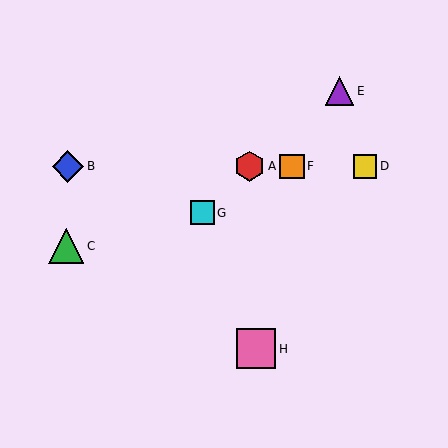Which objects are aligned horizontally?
Objects A, B, D, F are aligned horizontally.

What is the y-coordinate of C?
Object C is at y≈246.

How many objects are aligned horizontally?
4 objects (A, B, D, F) are aligned horizontally.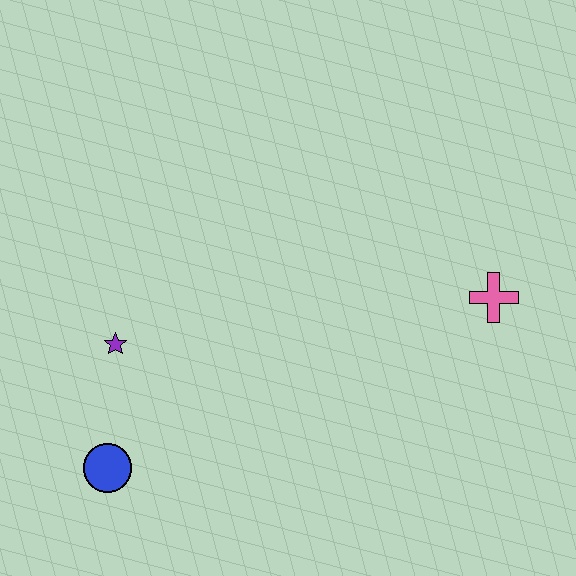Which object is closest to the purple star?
The blue circle is closest to the purple star.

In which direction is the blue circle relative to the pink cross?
The blue circle is to the left of the pink cross.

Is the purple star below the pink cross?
Yes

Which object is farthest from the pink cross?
The blue circle is farthest from the pink cross.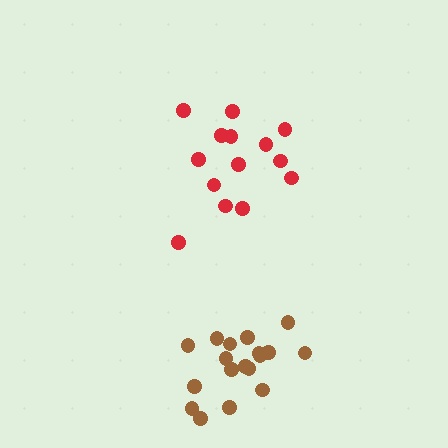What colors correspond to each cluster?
The clusters are colored: brown, red.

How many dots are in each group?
Group 1: 18 dots, Group 2: 14 dots (32 total).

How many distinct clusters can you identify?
There are 2 distinct clusters.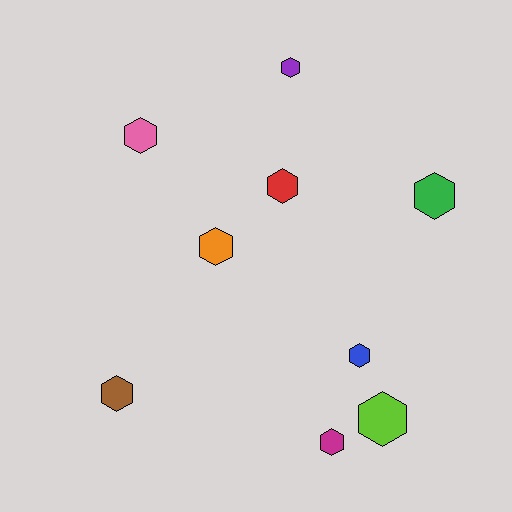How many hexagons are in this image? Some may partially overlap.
There are 9 hexagons.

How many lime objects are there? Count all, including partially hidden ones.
There is 1 lime object.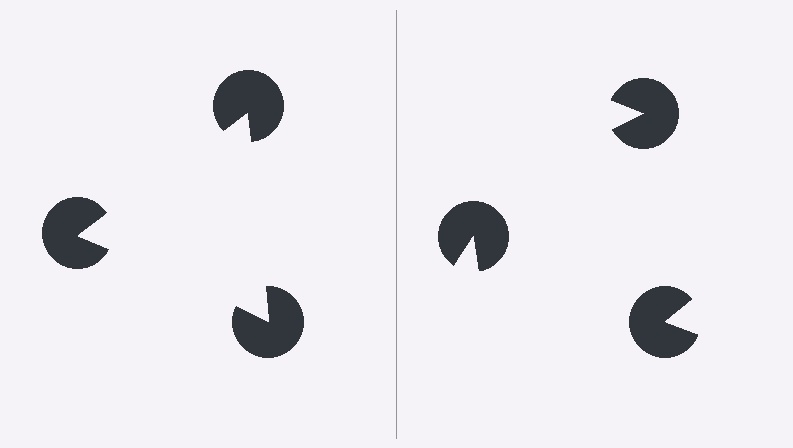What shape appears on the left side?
An illusory triangle.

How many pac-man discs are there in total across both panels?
6 — 3 on each side.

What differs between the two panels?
The pac-man discs are positioned identically on both sides; only the wedge orientations differ. On the left they align to a triangle; on the right they are misaligned.